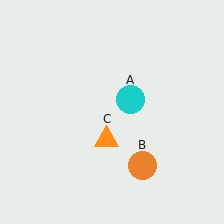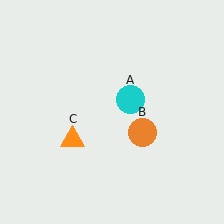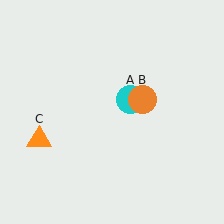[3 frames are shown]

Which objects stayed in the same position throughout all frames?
Cyan circle (object A) remained stationary.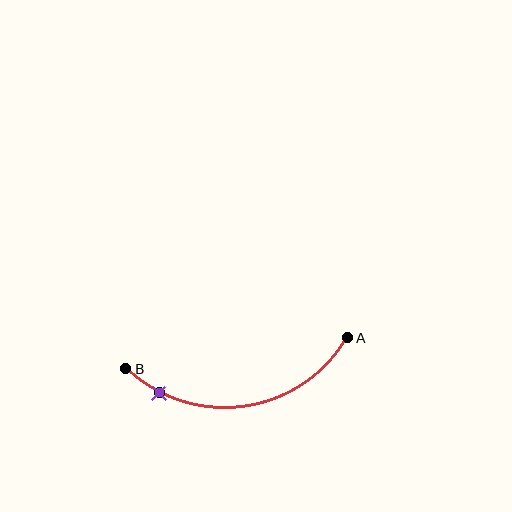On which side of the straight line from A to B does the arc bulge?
The arc bulges below the straight line connecting A and B.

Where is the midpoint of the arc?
The arc midpoint is the point on the curve farthest from the straight line joining A and B. It sits below that line.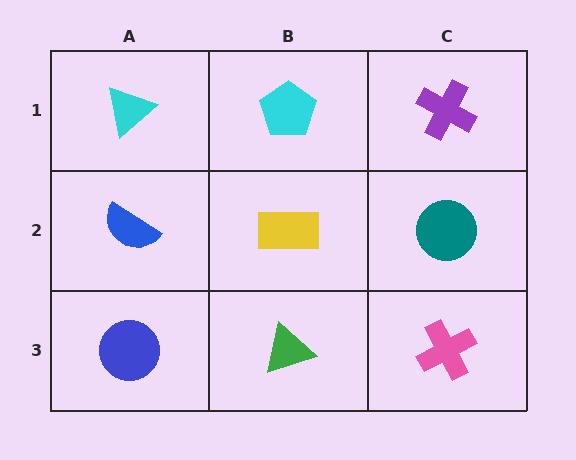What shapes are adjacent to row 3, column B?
A yellow rectangle (row 2, column B), a blue circle (row 3, column A), a pink cross (row 3, column C).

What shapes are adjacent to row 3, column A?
A blue semicircle (row 2, column A), a green triangle (row 3, column B).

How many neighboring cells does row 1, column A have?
2.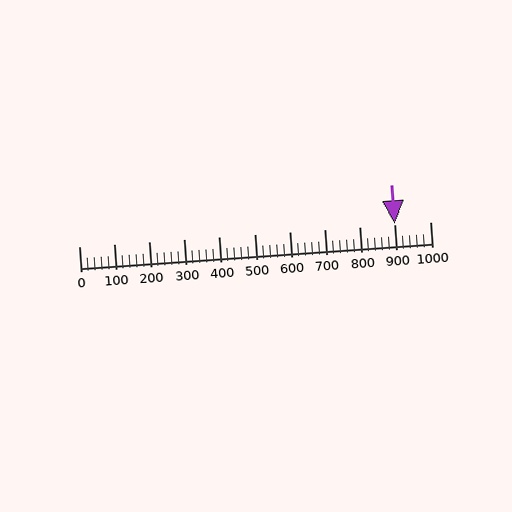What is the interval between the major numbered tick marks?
The major tick marks are spaced 100 units apart.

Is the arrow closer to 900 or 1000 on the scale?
The arrow is closer to 900.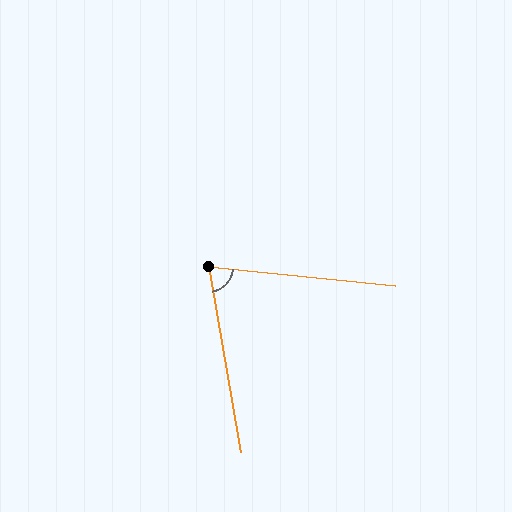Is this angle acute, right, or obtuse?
It is acute.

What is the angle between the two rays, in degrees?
Approximately 74 degrees.